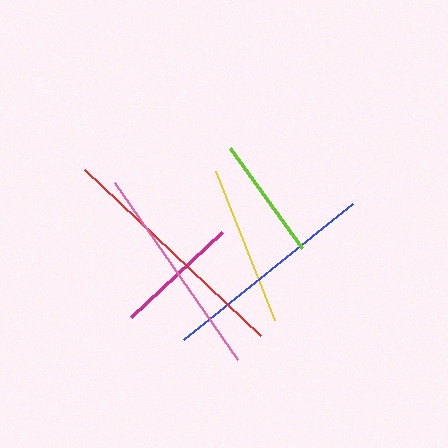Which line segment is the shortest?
The lime line is the shortest at approximately 124 pixels.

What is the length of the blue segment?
The blue segment is approximately 218 pixels long.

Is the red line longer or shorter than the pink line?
The red line is longer than the pink line.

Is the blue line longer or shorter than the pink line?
The blue line is longer than the pink line.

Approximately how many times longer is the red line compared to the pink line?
The red line is approximately 1.1 times the length of the pink line.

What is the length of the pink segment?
The pink segment is approximately 215 pixels long.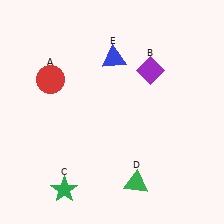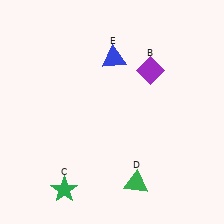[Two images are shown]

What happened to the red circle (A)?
The red circle (A) was removed in Image 2. It was in the top-left area of Image 1.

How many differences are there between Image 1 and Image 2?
There is 1 difference between the two images.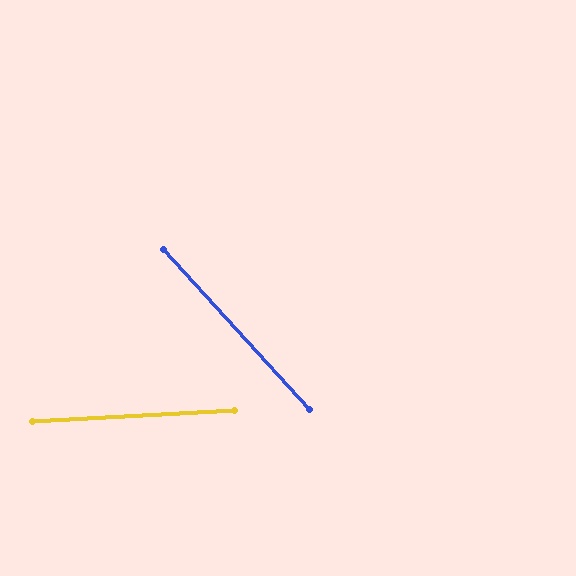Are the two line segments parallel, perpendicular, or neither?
Neither parallel nor perpendicular — they differ by about 51°.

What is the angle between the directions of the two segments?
Approximately 51 degrees.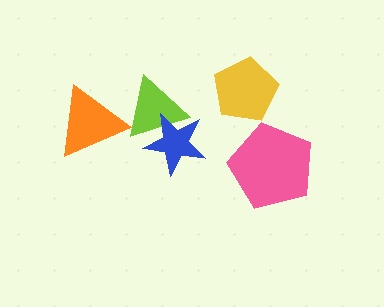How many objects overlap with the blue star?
1 object overlaps with the blue star.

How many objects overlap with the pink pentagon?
0 objects overlap with the pink pentagon.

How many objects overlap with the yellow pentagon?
0 objects overlap with the yellow pentagon.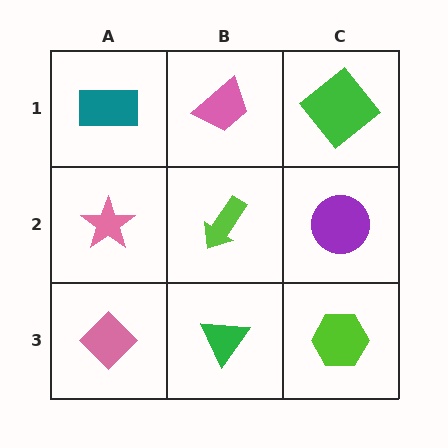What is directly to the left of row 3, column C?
A green triangle.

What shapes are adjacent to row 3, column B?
A lime arrow (row 2, column B), a pink diamond (row 3, column A), a lime hexagon (row 3, column C).